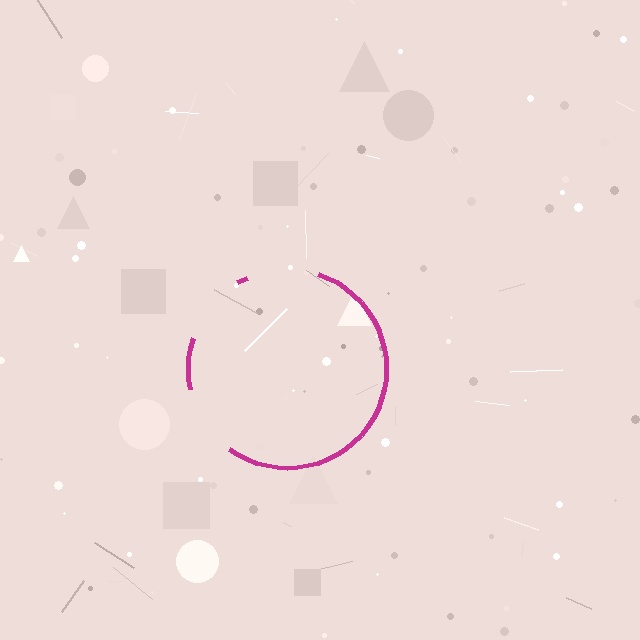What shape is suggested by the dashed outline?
The dashed outline suggests a circle.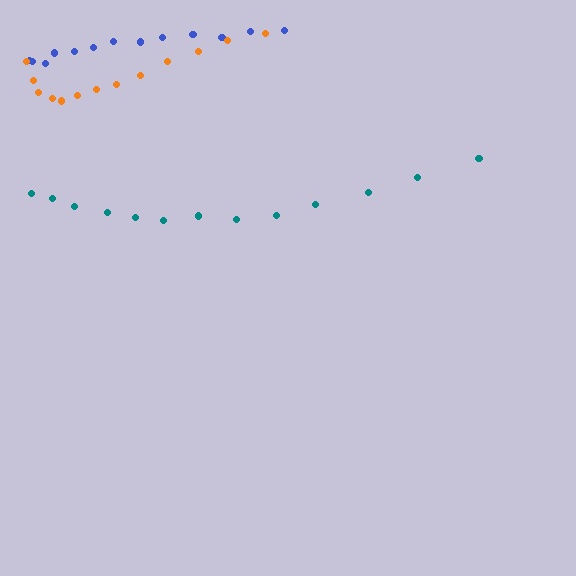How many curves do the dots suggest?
There are 3 distinct paths.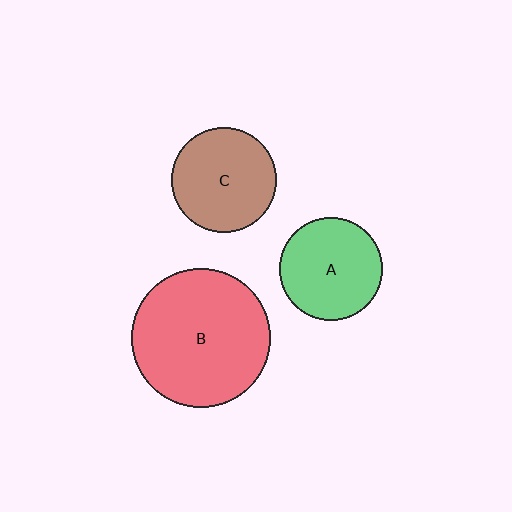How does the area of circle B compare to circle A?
Approximately 1.8 times.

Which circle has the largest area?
Circle B (red).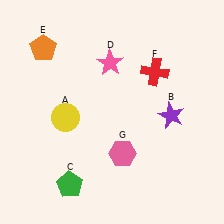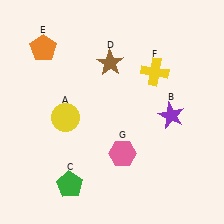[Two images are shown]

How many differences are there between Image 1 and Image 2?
There are 2 differences between the two images.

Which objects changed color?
D changed from pink to brown. F changed from red to yellow.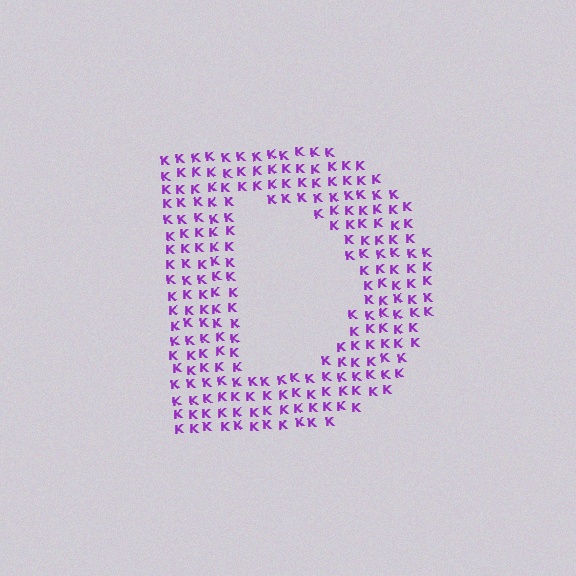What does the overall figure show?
The overall figure shows the letter D.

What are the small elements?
The small elements are letter K's.